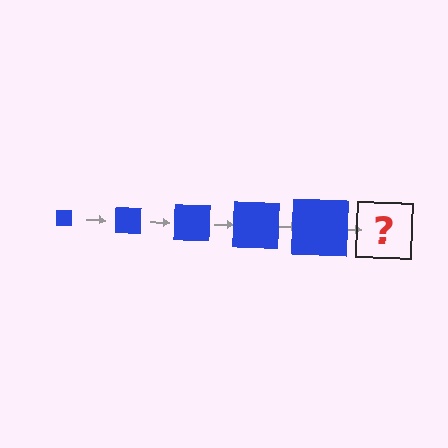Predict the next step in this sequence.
The next step is a blue square, larger than the previous one.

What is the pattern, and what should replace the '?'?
The pattern is that the square gets progressively larger each step. The '?' should be a blue square, larger than the previous one.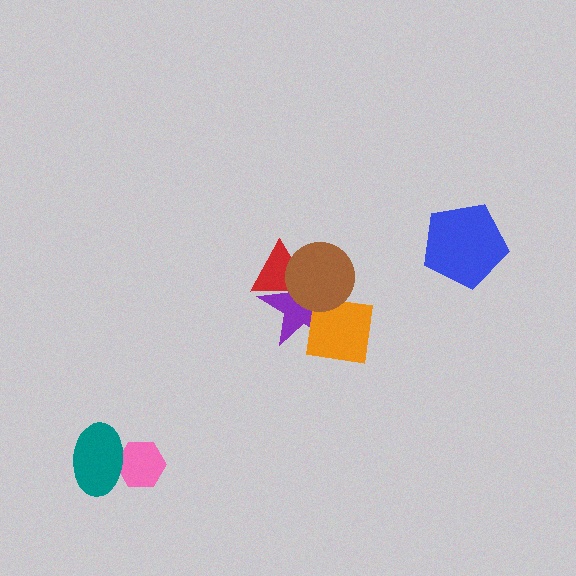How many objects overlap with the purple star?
3 objects overlap with the purple star.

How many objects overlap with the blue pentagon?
0 objects overlap with the blue pentagon.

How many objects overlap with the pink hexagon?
1 object overlaps with the pink hexagon.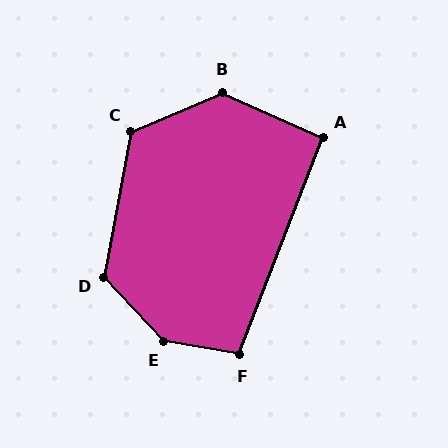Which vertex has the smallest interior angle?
A, at approximately 93 degrees.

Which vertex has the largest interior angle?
E, at approximately 144 degrees.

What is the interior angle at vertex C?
Approximately 123 degrees (obtuse).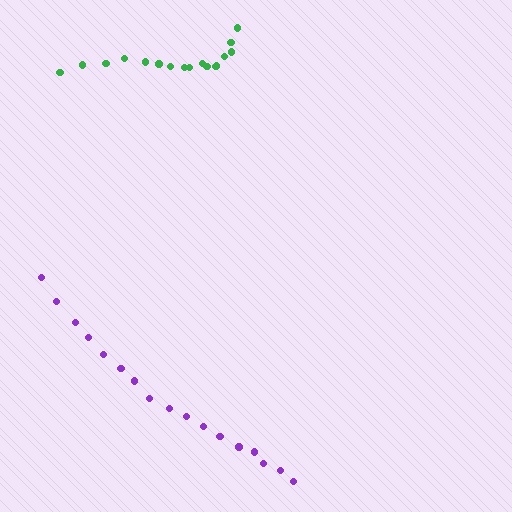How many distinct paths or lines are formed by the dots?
There are 2 distinct paths.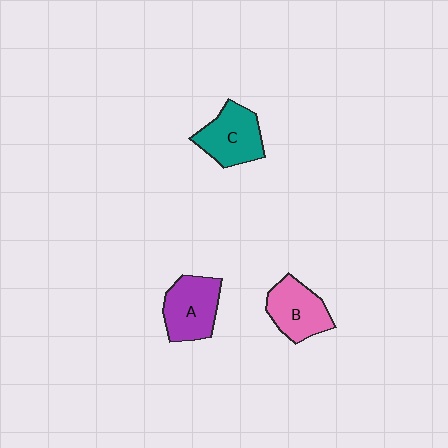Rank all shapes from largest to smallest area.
From largest to smallest: A (purple), C (teal), B (pink).